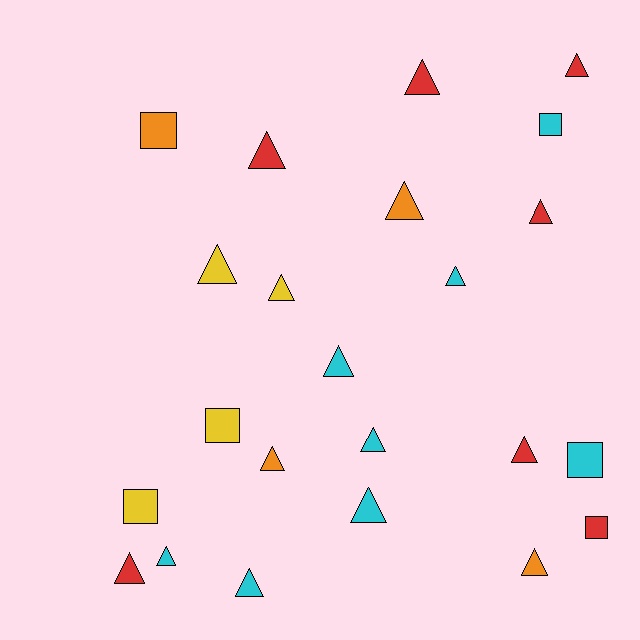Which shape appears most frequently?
Triangle, with 17 objects.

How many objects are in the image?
There are 23 objects.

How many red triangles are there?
There are 6 red triangles.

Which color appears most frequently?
Cyan, with 8 objects.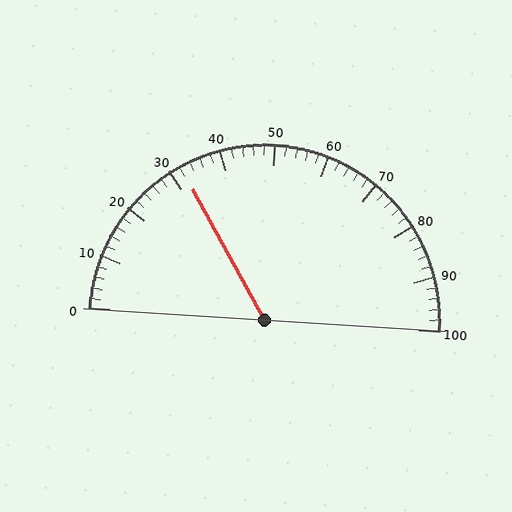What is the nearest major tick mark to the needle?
The nearest major tick mark is 30.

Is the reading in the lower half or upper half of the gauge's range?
The reading is in the lower half of the range (0 to 100).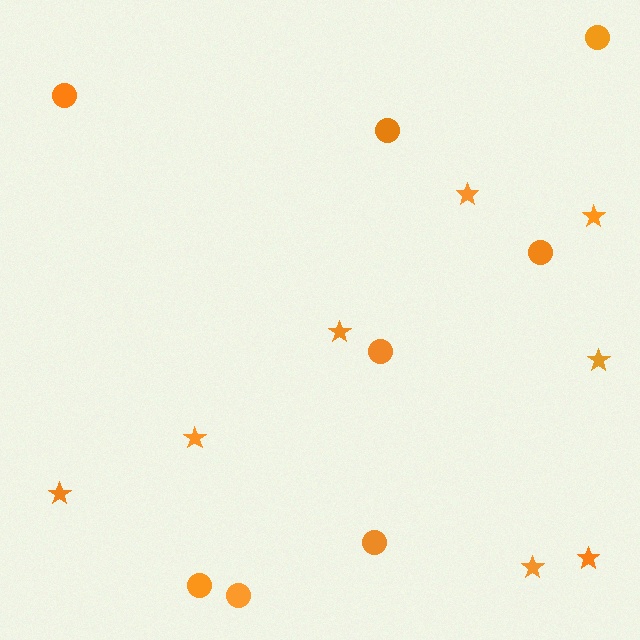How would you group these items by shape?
There are 2 groups: one group of circles (8) and one group of stars (8).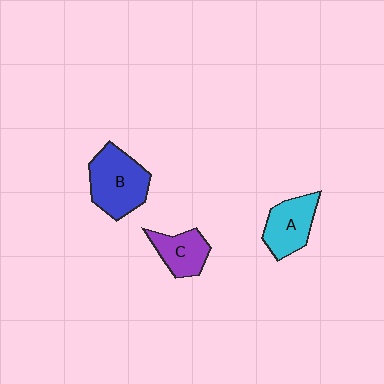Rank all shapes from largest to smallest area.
From largest to smallest: B (blue), A (cyan), C (purple).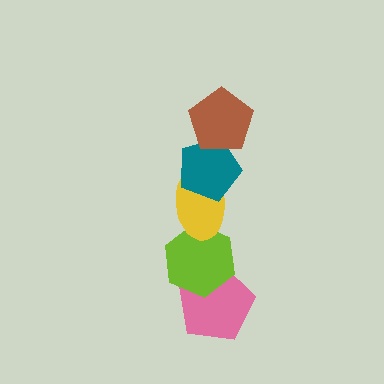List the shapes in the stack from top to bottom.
From top to bottom: the brown pentagon, the teal pentagon, the yellow ellipse, the lime hexagon, the pink pentagon.